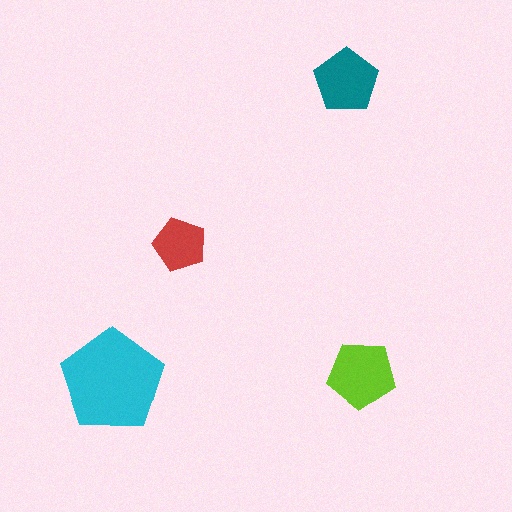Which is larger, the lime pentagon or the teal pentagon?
The lime one.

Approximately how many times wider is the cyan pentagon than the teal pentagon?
About 1.5 times wider.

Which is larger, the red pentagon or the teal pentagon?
The teal one.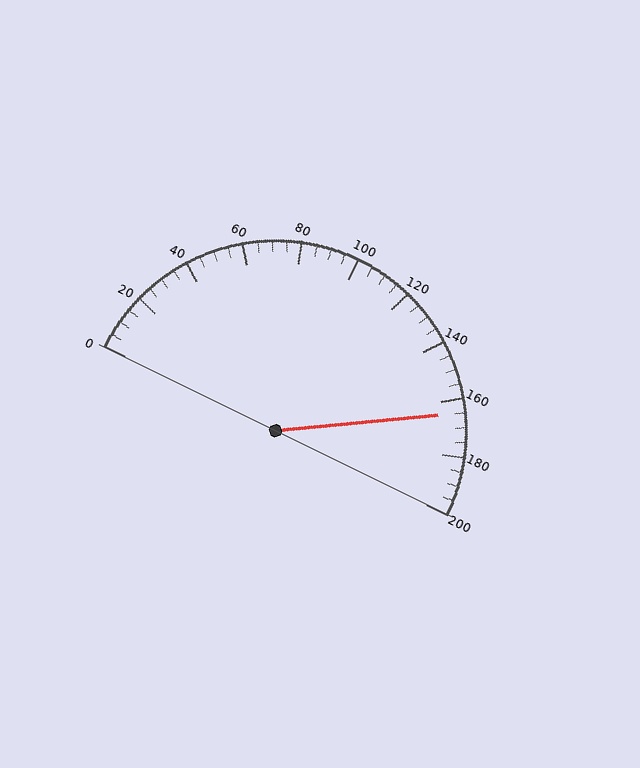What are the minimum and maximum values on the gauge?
The gauge ranges from 0 to 200.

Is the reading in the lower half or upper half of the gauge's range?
The reading is in the upper half of the range (0 to 200).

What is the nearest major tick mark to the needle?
The nearest major tick mark is 160.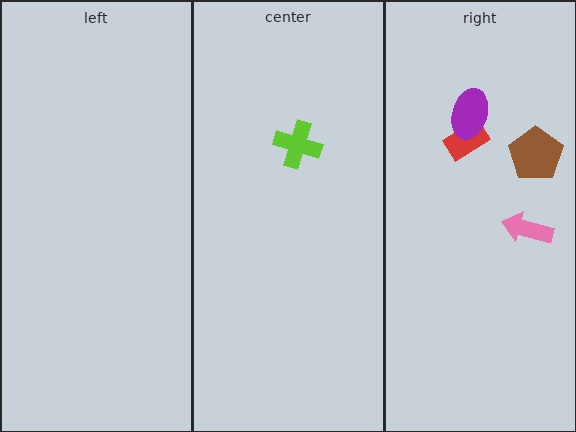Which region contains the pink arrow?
The right region.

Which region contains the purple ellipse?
The right region.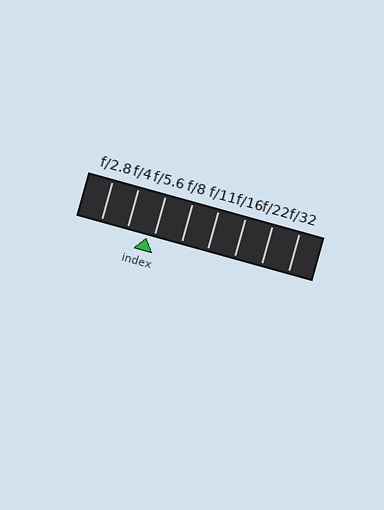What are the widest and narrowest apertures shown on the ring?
The widest aperture shown is f/2.8 and the narrowest is f/32.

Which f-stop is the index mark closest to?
The index mark is closest to f/5.6.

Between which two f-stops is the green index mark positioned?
The index mark is between f/4 and f/5.6.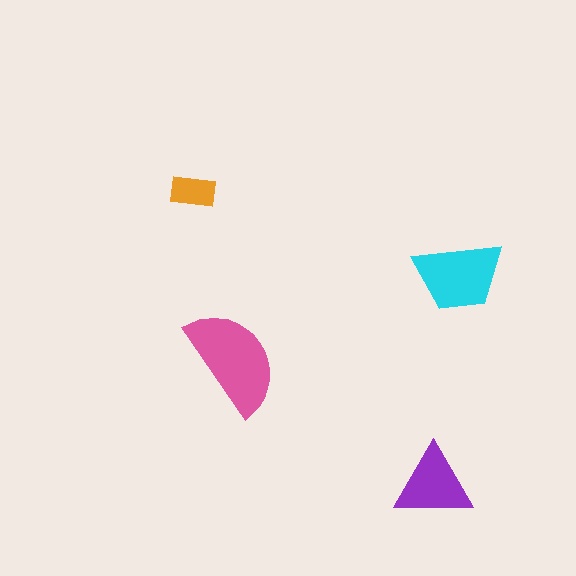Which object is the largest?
The pink semicircle.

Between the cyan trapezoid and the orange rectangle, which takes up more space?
The cyan trapezoid.